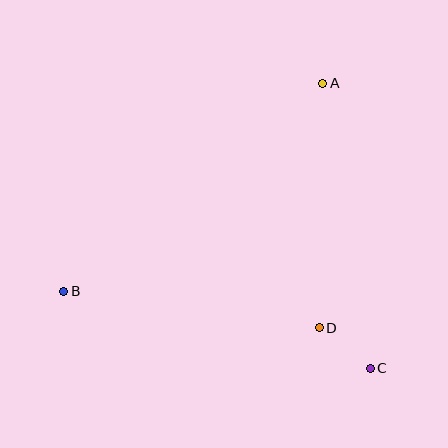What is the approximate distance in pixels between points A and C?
The distance between A and C is approximately 289 pixels.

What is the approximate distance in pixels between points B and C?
The distance between B and C is approximately 316 pixels.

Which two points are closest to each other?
Points C and D are closest to each other.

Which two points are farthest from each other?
Points A and B are farthest from each other.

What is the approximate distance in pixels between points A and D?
The distance between A and D is approximately 244 pixels.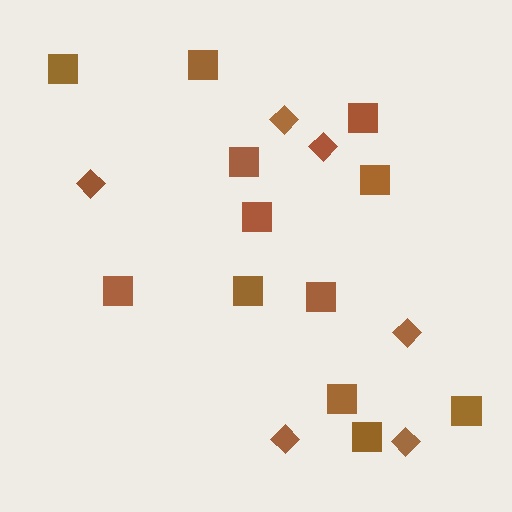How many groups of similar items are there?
There are 2 groups: one group of squares (12) and one group of diamonds (6).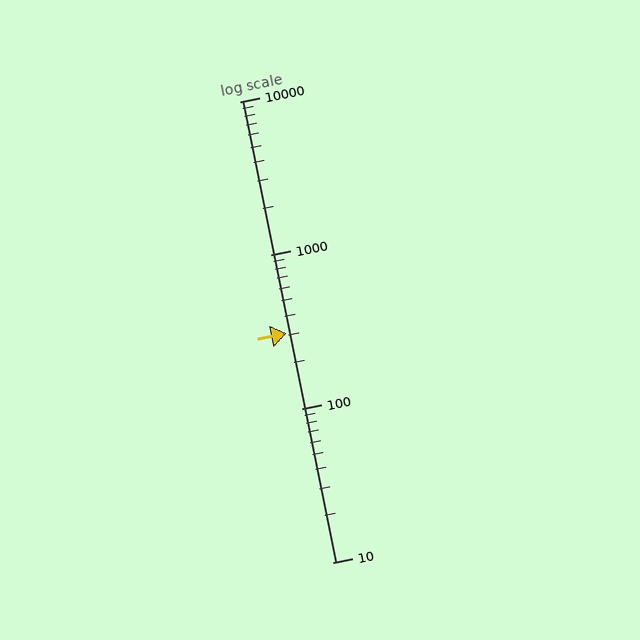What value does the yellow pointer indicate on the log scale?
The pointer indicates approximately 310.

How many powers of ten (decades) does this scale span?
The scale spans 3 decades, from 10 to 10000.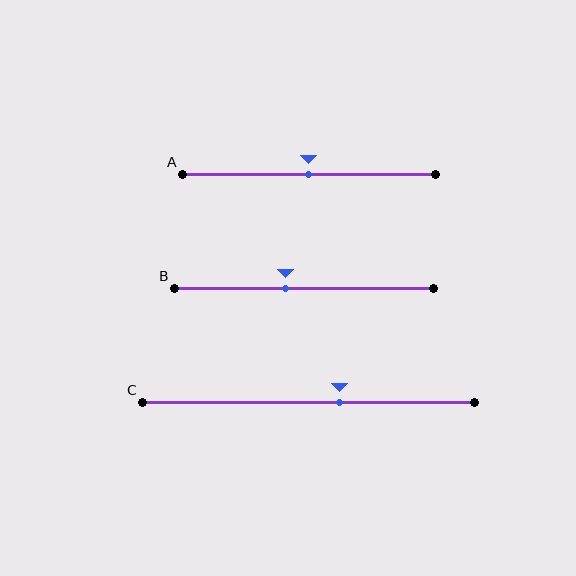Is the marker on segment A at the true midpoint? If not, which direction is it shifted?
Yes, the marker on segment A is at the true midpoint.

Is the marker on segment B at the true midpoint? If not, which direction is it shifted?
No, the marker on segment B is shifted to the left by about 7% of the segment length.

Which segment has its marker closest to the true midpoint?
Segment A has its marker closest to the true midpoint.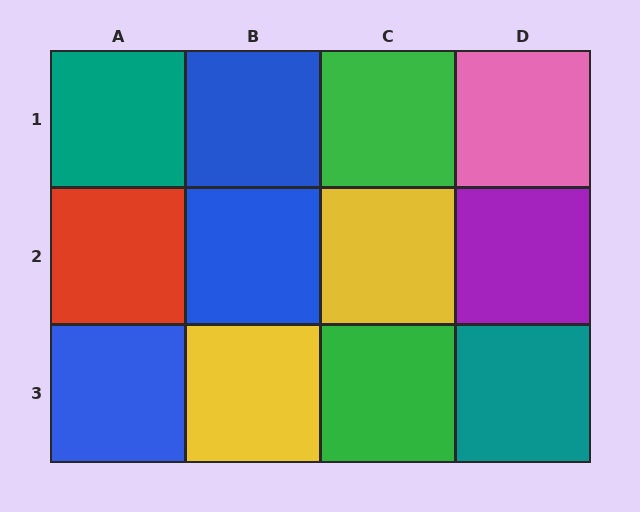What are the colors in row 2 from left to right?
Red, blue, yellow, purple.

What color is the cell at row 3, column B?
Yellow.